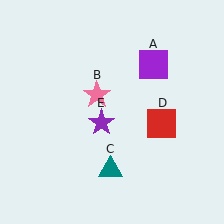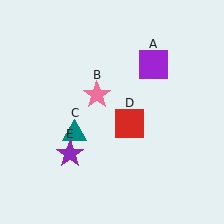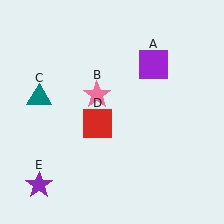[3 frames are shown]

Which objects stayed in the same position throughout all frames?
Purple square (object A) and pink star (object B) remained stationary.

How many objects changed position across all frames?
3 objects changed position: teal triangle (object C), red square (object D), purple star (object E).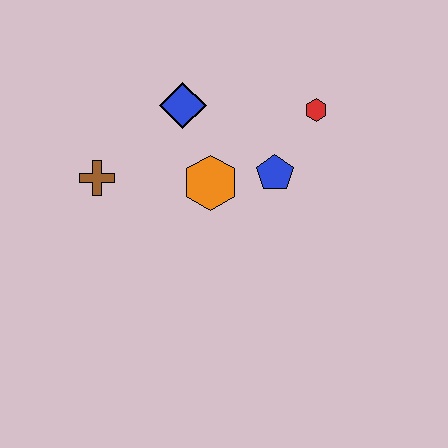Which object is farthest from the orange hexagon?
The red hexagon is farthest from the orange hexagon.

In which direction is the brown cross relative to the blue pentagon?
The brown cross is to the left of the blue pentagon.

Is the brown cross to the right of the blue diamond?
No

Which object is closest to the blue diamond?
The orange hexagon is closest to the blue diamond.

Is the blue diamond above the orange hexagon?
Yes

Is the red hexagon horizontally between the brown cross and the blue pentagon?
No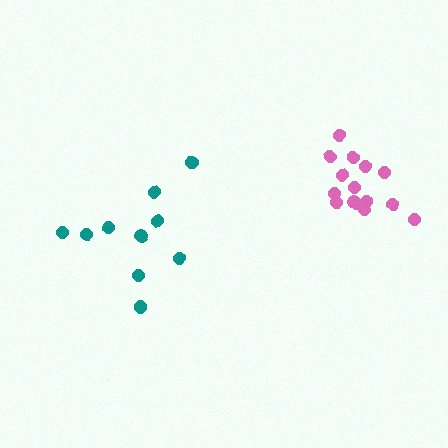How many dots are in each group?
Group 1: 10 dots, Group 2: 15 dots (25 total).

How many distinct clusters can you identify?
There are 2 distinct clusters.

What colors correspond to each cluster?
The clusters are colored: teal, pink.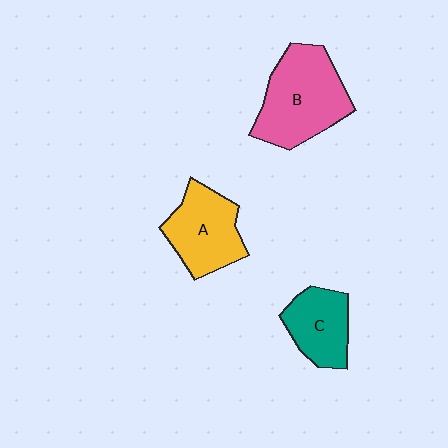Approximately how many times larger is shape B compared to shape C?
Approximately 1.6 times.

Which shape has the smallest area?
Shape C (teal).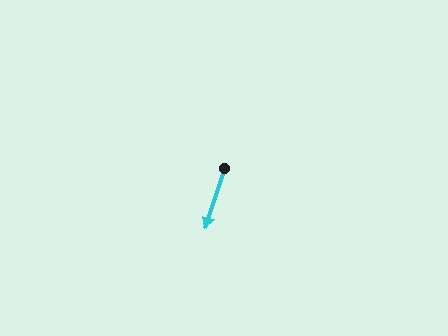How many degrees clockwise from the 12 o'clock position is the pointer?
Approximately 198 degrees.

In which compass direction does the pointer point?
South.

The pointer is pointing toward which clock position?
Roughly 7 o'clock.